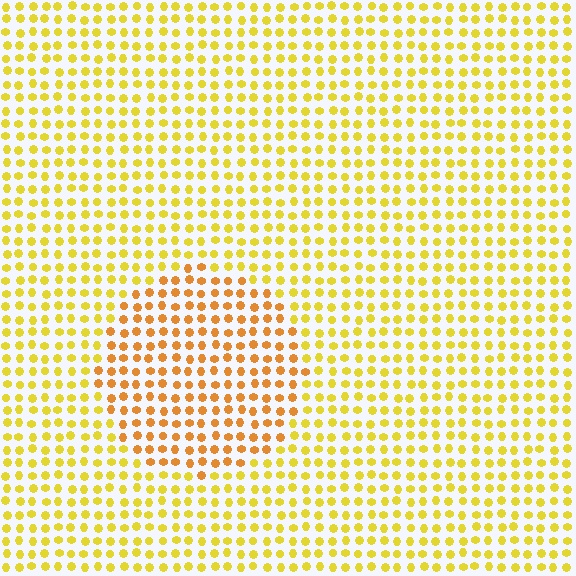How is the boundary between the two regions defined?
The boundary is defined purely by a slight shift in hue (about 26 degrees). Spacing, size, and orientation are identical on both sides.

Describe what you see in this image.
The image is filled with small yellow elements in a uniform arrangement. A circle-shaped region is visible where the elements are tinted to a slightly different hue, forming a subtle color boundary.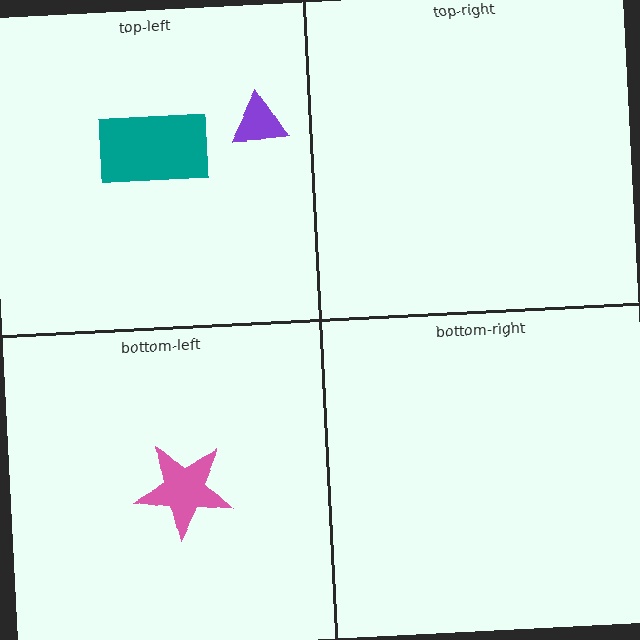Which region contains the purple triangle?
The top-left region.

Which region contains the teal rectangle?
The top-left region.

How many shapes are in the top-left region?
2.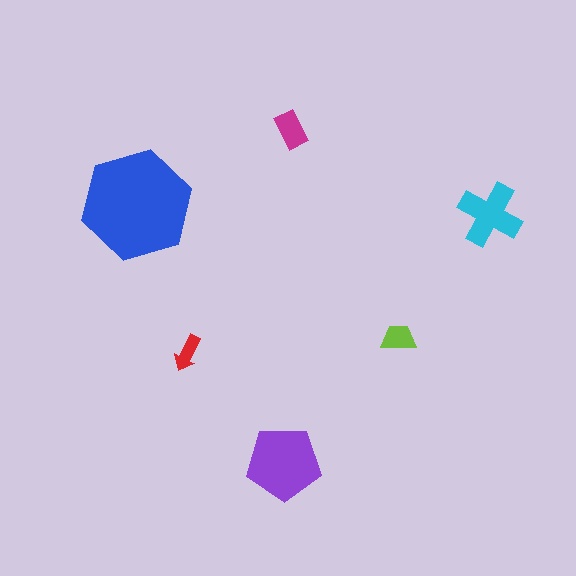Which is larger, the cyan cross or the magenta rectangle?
The cyan cross.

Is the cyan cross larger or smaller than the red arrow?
Larger.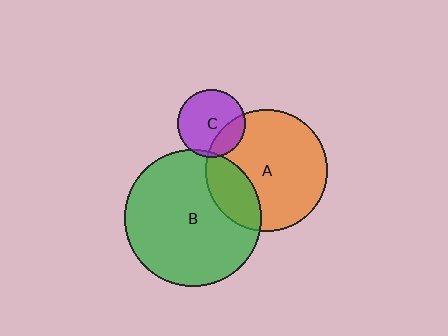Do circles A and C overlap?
Yes.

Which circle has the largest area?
Circle B (green).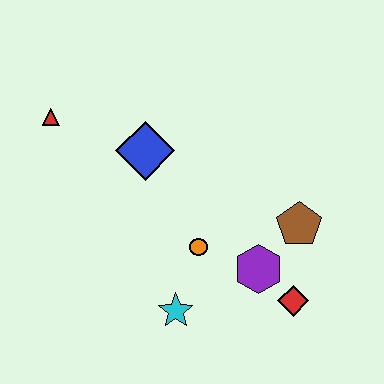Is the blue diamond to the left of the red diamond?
Yes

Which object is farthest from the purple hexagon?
The red triangle is farthest from the purple hexagon.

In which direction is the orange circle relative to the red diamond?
The orange circle is to the left of the red diamond.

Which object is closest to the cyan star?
The orange circle is closest to the cyan star.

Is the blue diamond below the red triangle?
Yes